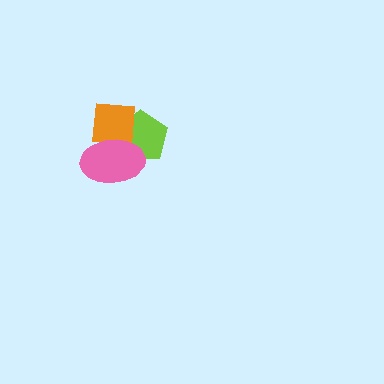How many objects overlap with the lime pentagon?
2 objects overlap with the lime pentagon.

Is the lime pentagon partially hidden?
Yes, it is partially covered by another shape.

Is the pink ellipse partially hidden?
No, no other shape covers it.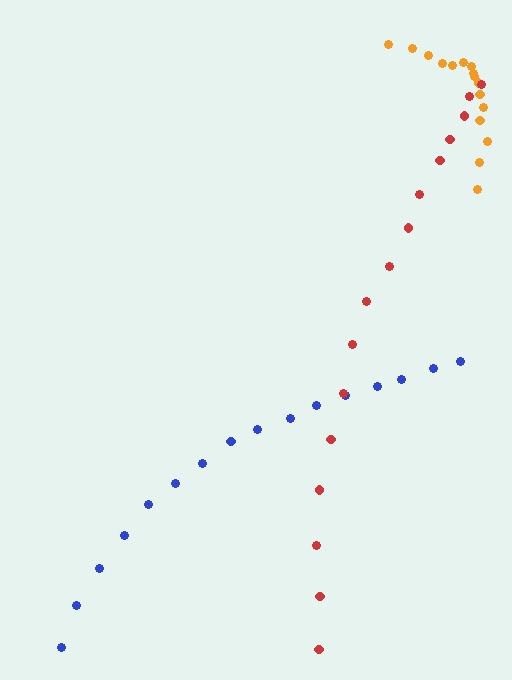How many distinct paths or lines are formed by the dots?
There are 3 distinct paths.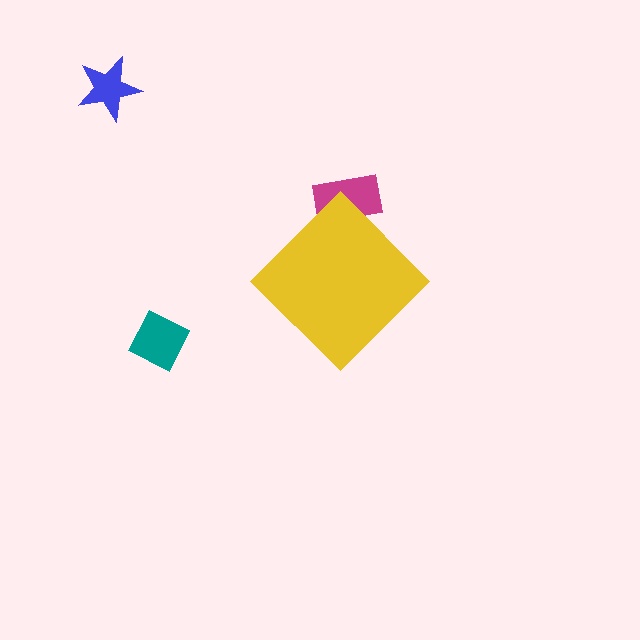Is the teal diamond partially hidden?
No, the teal diamond is fully visible.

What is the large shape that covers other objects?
A yellow diamond.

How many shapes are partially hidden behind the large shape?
1 shape is partially hidden.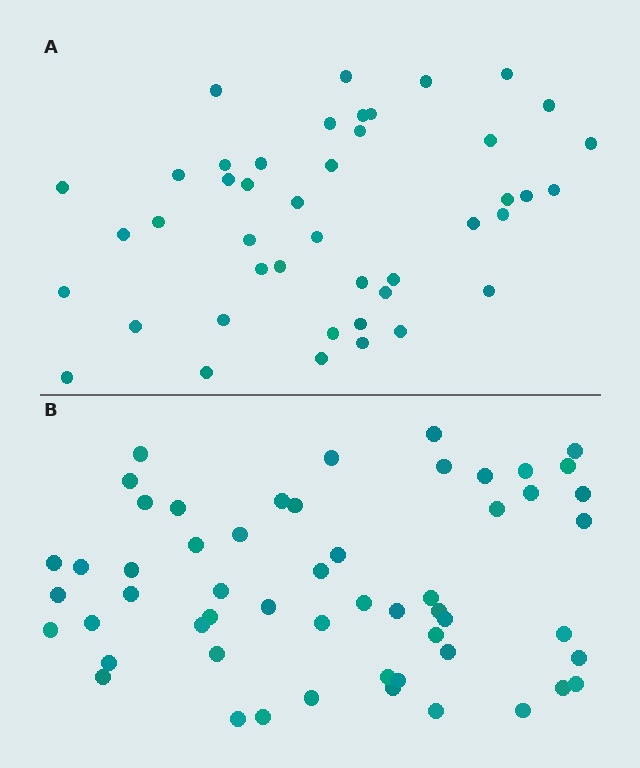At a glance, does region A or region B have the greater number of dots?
Region B (the bottom region) has more dots.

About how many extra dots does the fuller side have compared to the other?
Region B has roughly 12 or so more dots than region A.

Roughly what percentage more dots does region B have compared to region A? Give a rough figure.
About 25% more.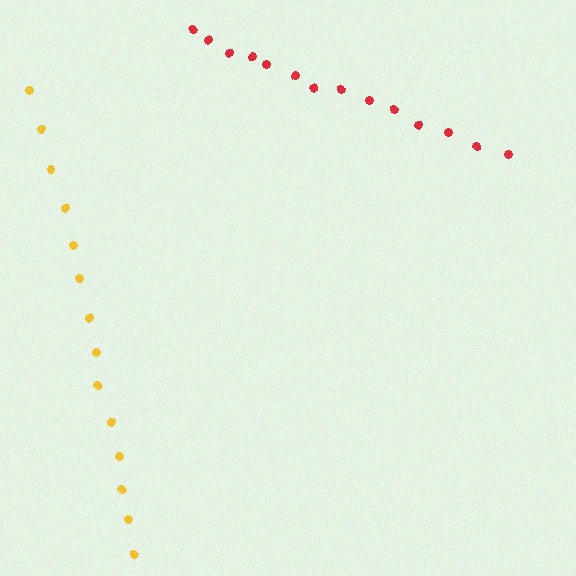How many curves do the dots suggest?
There are 2 distinct paths.